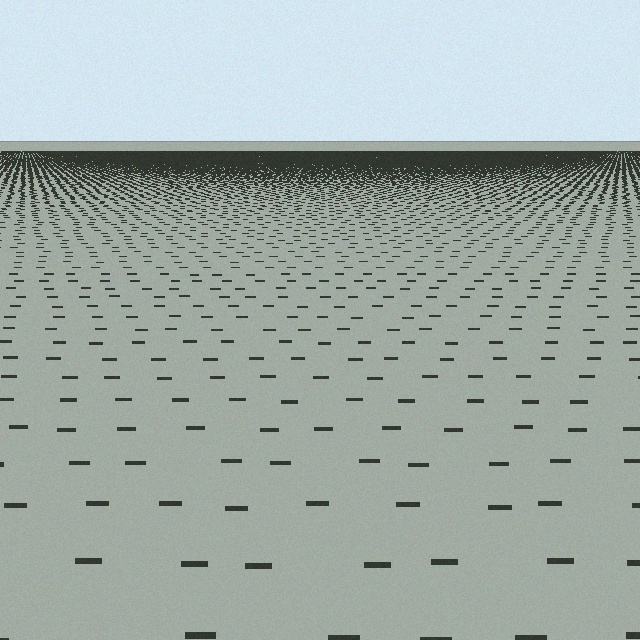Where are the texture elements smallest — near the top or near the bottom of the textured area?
Near the top.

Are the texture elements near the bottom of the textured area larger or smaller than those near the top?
Larger. Near the bottom, elements are closer to the viewer and appear at a bigger on-screen size.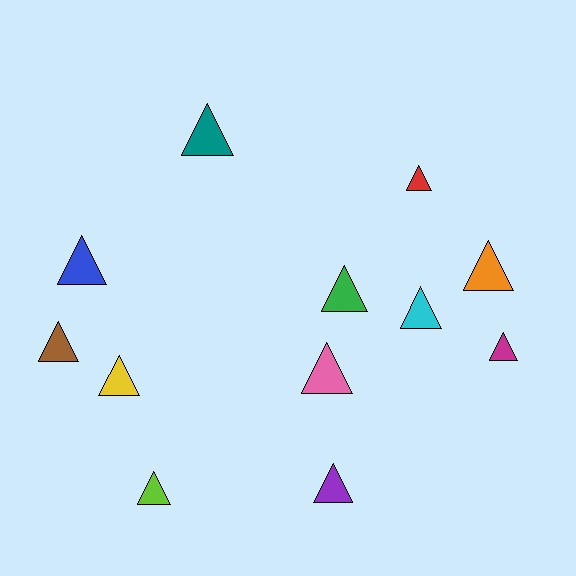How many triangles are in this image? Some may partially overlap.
There are 12 triangles.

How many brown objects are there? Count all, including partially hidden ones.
There is 1 brown object.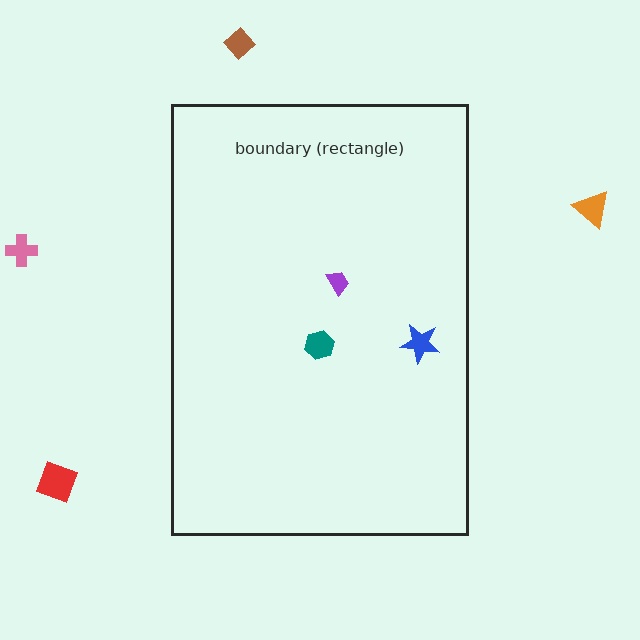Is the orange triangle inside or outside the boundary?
Outside.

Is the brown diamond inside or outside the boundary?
Outside.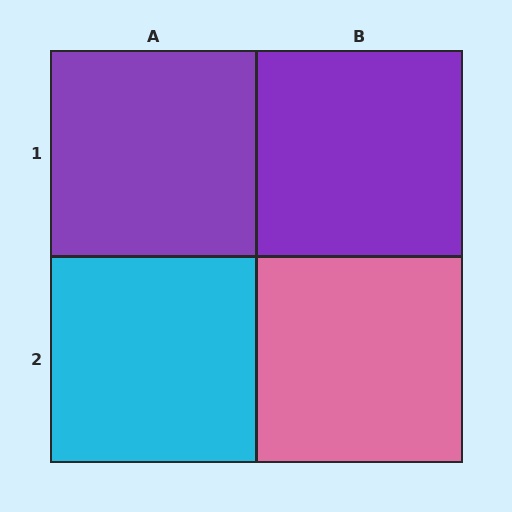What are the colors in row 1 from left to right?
Purple, purple.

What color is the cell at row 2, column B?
Pink.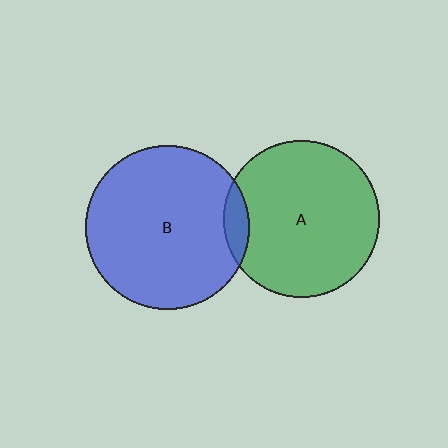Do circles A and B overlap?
Yes.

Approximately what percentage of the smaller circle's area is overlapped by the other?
Approximately 10%.